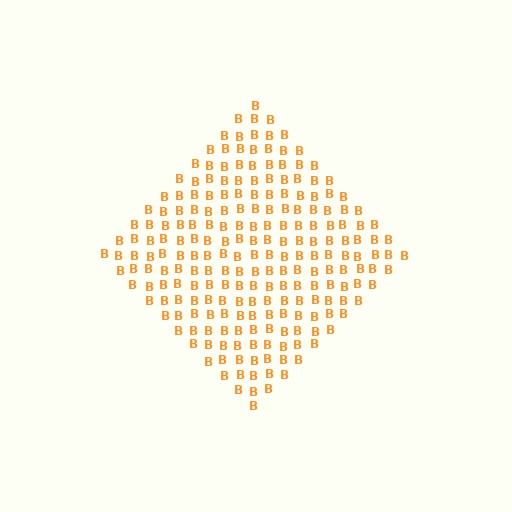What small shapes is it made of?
It is made of small letter B's.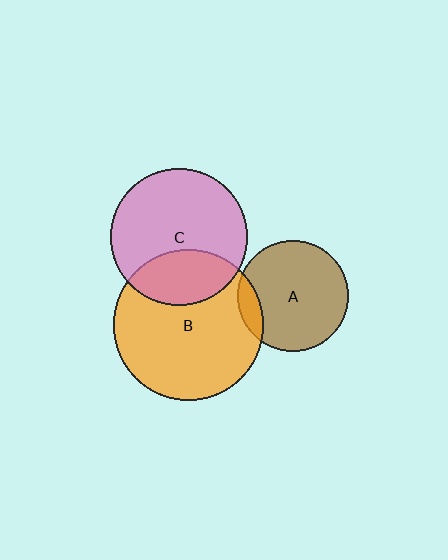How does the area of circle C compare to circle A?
Approximately 1.5 times.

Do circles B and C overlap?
Yes.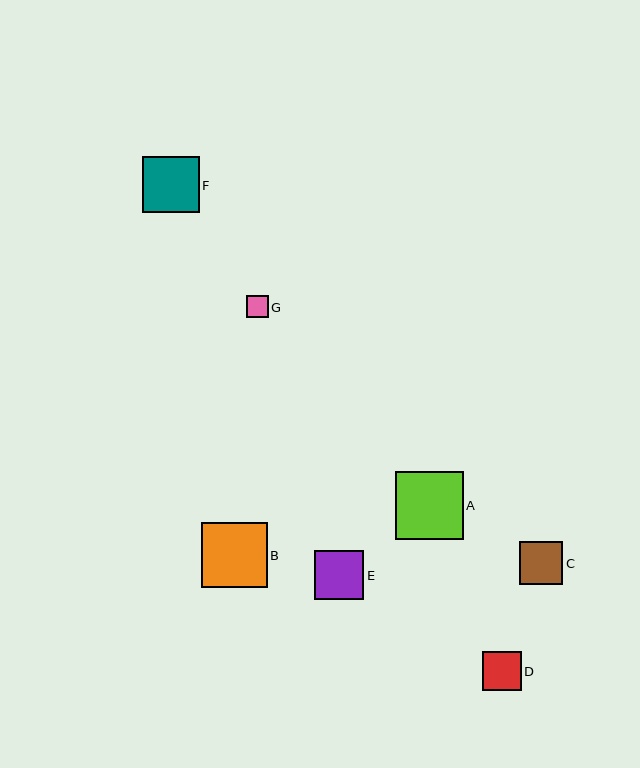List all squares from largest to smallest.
From largest to smallest: A, B, F, E, C, D, G.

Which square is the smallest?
Square G is the smallest with a size of approximately 22 pixels.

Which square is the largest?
Square A is the largest with a size of approximately 68 pixels.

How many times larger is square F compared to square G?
Square F is approximately 2.5 times the size of square G.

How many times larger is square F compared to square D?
Square F is approximately 1.4 times the size of square D.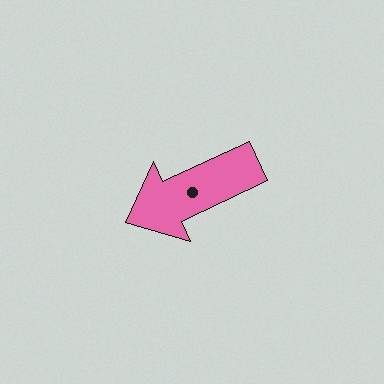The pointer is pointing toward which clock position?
Roughly 8 o'clock.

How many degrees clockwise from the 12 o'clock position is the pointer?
Approximately 245 degrees.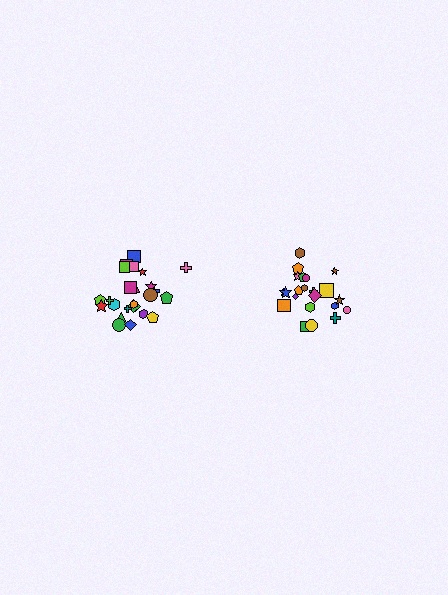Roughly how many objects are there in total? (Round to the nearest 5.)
Roughly 45 objects in total.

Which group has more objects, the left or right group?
The left group.